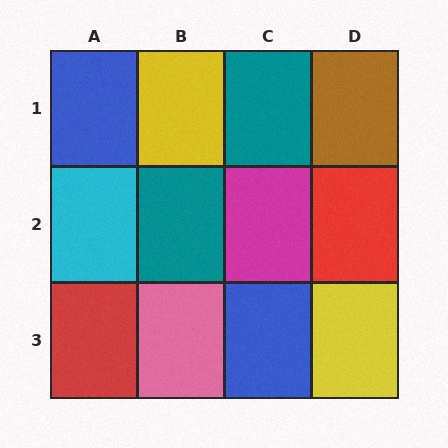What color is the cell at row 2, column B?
Teal.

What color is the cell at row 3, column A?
Red.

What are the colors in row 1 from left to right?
Blue, yellow, teal, brown.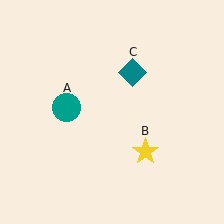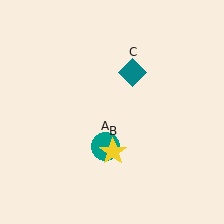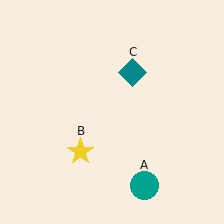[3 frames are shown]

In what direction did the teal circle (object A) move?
The teal circle (object A) moved down and to the right.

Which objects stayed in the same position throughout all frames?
Teal diamond (object C) remained stationary.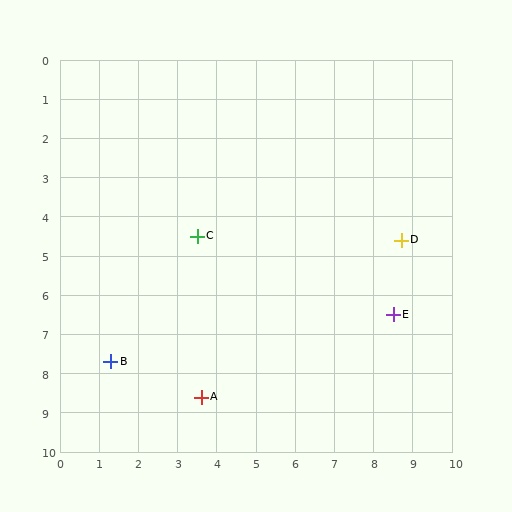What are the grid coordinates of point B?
Point B is at approximately (1.3, 7.7).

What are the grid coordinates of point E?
Point E is at approximately (8.5, 6.5).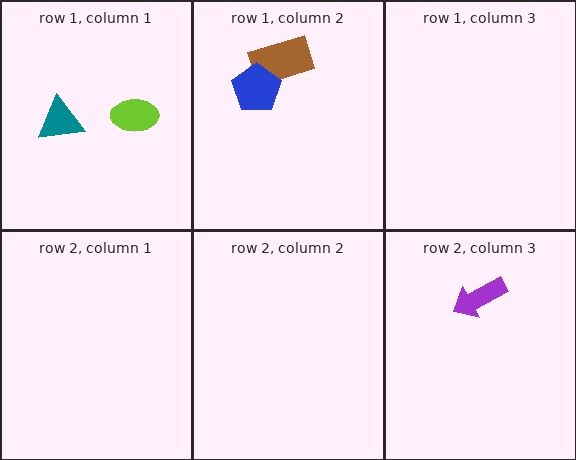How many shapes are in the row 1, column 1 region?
2.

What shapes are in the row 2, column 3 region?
The purple arrow.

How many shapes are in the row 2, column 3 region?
1.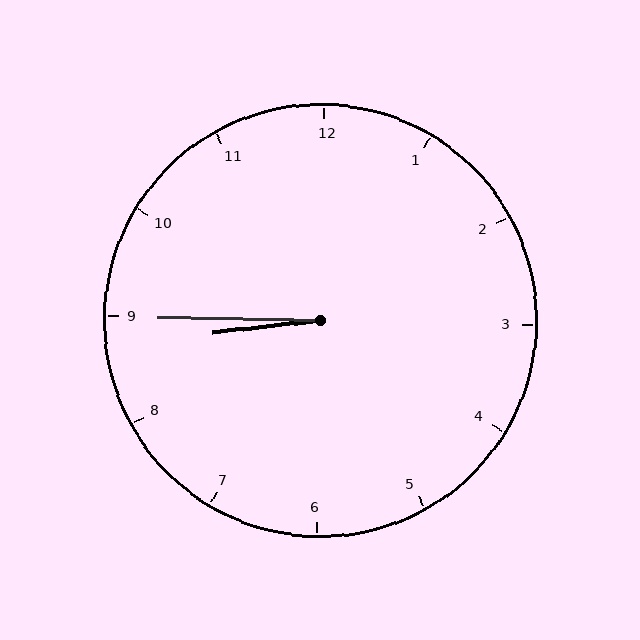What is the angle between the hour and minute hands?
Approximately 8 degrees.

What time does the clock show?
8:45.